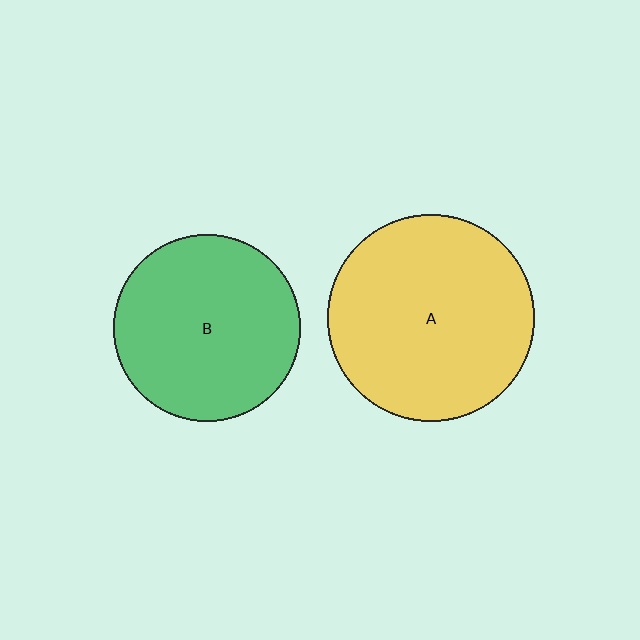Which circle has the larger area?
Circle A (yellow).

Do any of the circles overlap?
No, none of the circles overlap.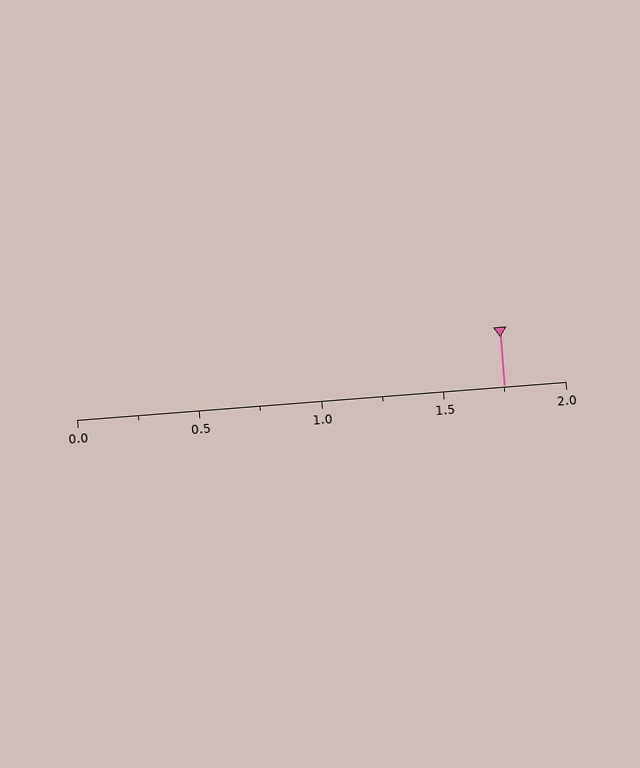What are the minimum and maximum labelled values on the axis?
The axis runs from 0.0 to 2.0.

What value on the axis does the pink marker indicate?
The marker indicates approximately 1.75.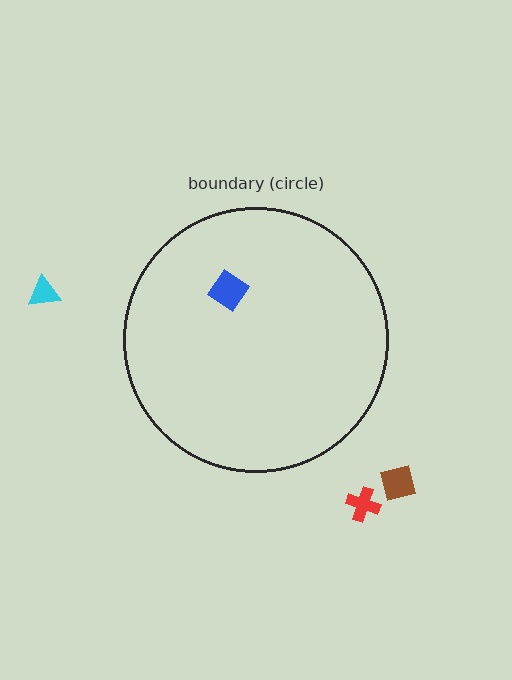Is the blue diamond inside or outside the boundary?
Inside.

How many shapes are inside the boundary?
1 inside, 3 outside.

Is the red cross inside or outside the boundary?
Outside.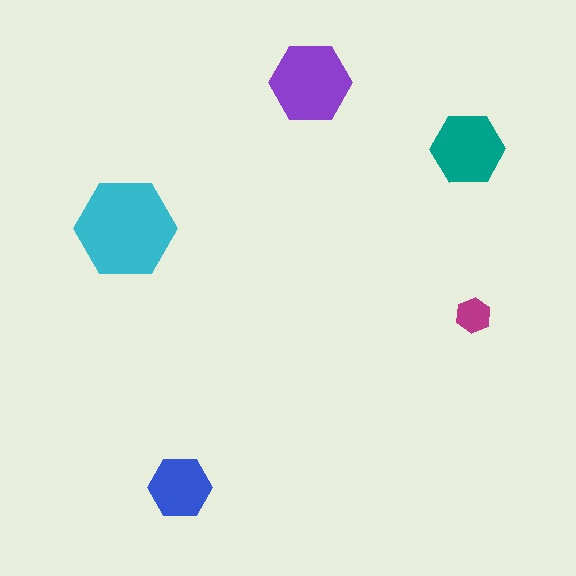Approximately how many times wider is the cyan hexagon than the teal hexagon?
About 1.5 times wider.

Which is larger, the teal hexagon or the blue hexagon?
The teal one.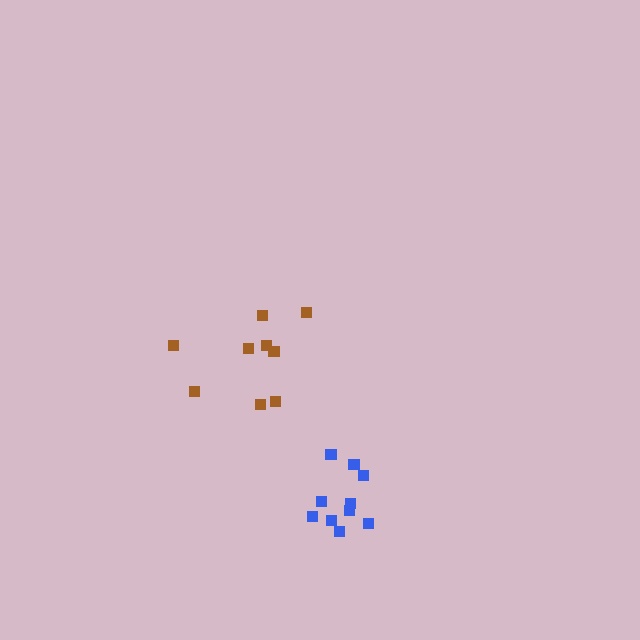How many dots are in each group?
Group 1: 10 dots, Group 2: 9 dots (19 total).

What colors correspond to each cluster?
The clusters are colored: blue, brown.